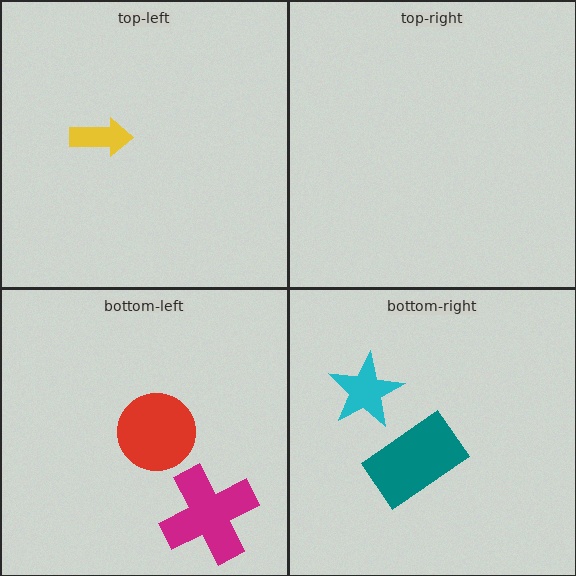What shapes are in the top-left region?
The yellow arrow.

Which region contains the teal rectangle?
The bottom-right region.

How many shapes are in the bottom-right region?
2.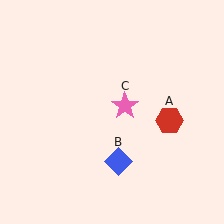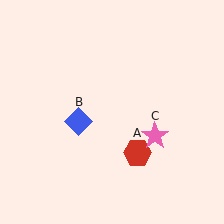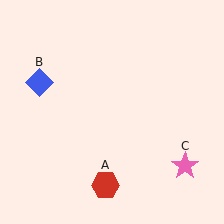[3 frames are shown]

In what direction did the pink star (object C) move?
The pink star (object C) moved down and to the right.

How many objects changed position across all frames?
3 objects changed position: red hexagon (object A), blue diamond (object B), pink star (object C).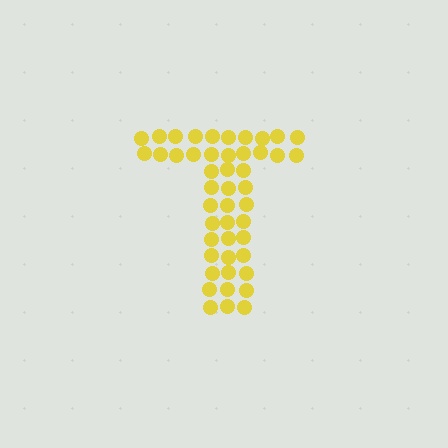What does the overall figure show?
The overall figure shows the letter T.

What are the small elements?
The small elements are circles.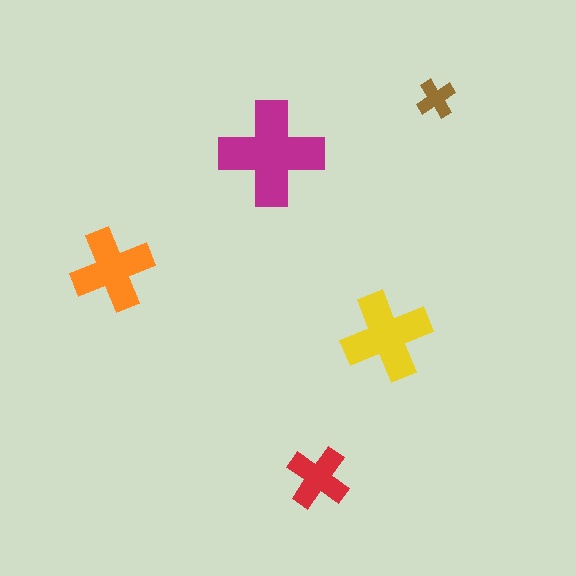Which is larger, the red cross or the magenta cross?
The magenta one.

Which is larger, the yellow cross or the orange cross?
The yellow one.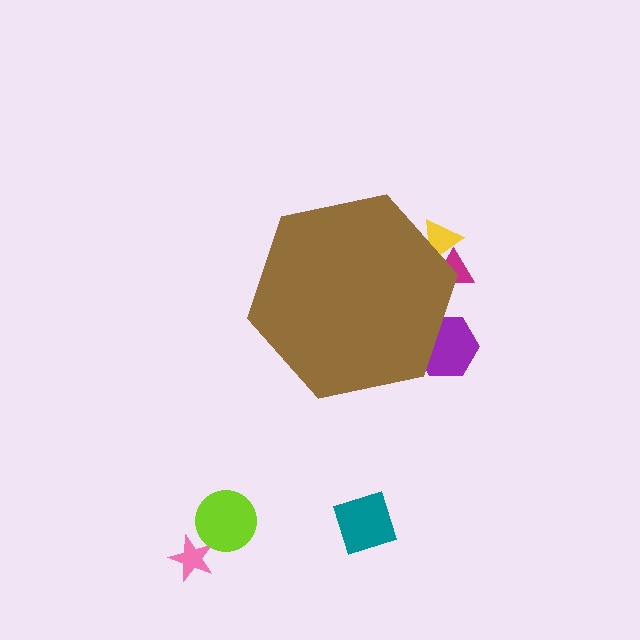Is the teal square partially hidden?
No, the teal square is fully visible.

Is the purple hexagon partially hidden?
Yes, the purple hexagon is partially hidden behind the brown hexagon.